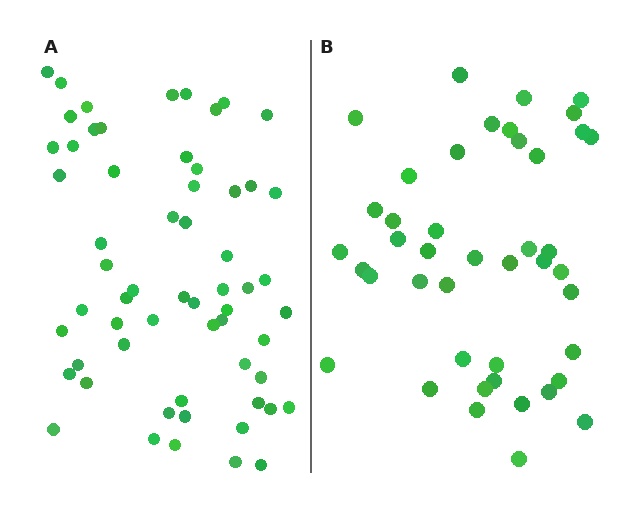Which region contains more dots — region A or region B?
Region A (the left region) has more dots.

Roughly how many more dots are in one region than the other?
Region A has approximately 15 more dots than region B.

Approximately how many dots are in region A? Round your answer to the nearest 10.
About 60 dots.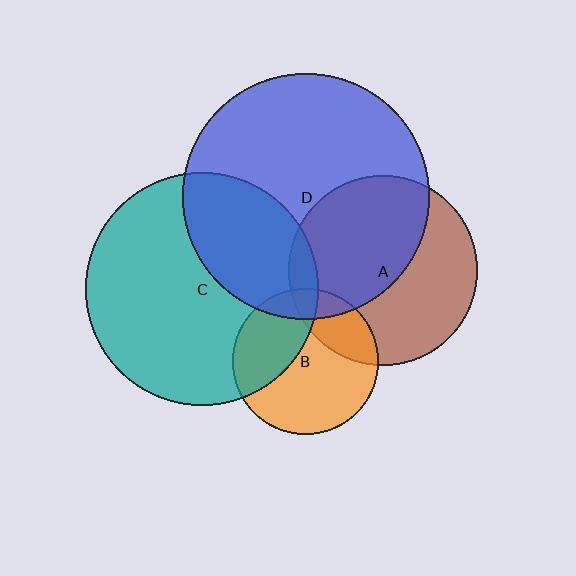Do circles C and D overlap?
Yes.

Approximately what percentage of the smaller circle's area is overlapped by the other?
Approximately 30%.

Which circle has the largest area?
Circle D (blue).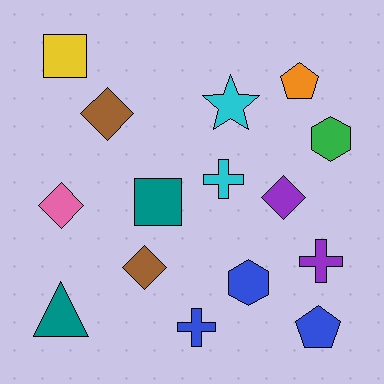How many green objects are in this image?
There is 1 green object.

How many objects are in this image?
There are 15 objects.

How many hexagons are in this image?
There are 2 hexagons.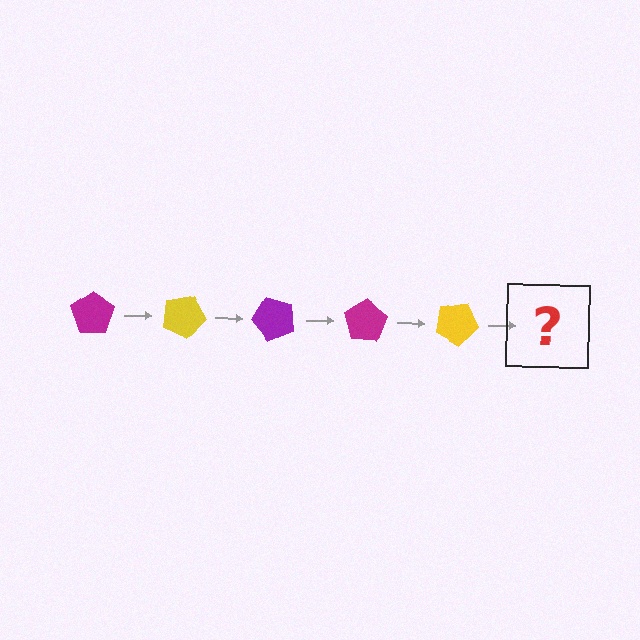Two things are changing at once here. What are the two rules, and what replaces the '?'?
The two rules are that it rotates 25 degrees each step and the color cycles through magenta, yellow, and purple. The '?' should be a purple pentagon, rotated 125 degrees from the start.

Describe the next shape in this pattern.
It should be a purple pentagon, rotated 125 degrees from the start.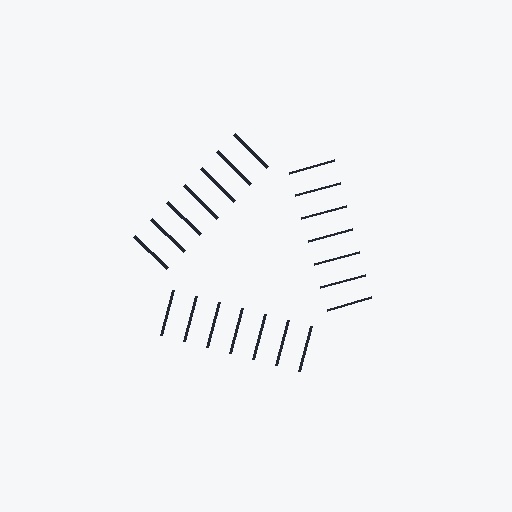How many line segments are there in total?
21 — 7 along each of the 3 edges.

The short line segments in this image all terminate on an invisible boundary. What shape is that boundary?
An illusory triangle — the line segments terminate on its edges but no continuous stroke is drawn.